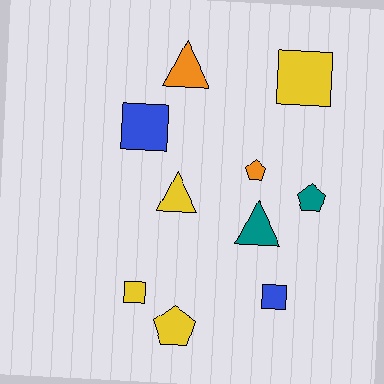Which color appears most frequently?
Yellow, with 4 objects.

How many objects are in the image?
There are 10 objects.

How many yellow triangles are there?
There is 1 yellow triangle.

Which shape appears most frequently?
Square, with 4 objects.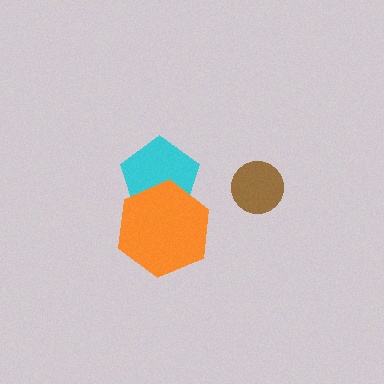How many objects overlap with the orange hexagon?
1 object overlaps with the orange hexagon.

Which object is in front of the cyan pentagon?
The orange hexagon is in front of the cyan pentagon.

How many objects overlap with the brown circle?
0 objects overlap with the brown circle.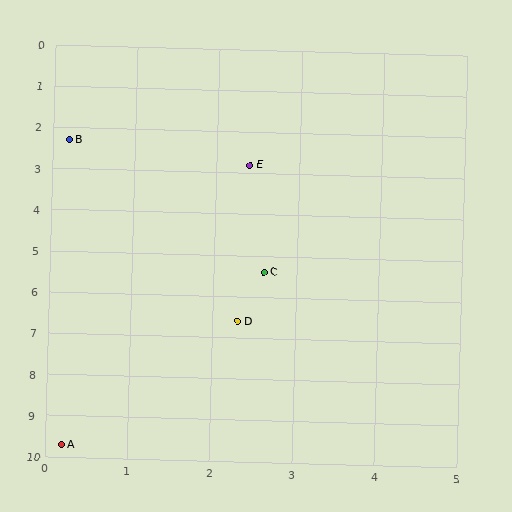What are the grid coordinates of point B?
Point B is at approximately (0.2, 2.3).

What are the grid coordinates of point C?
Point C is at approximately (2.6, 5.4).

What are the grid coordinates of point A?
Point A is at approximately (0.2, 9.7).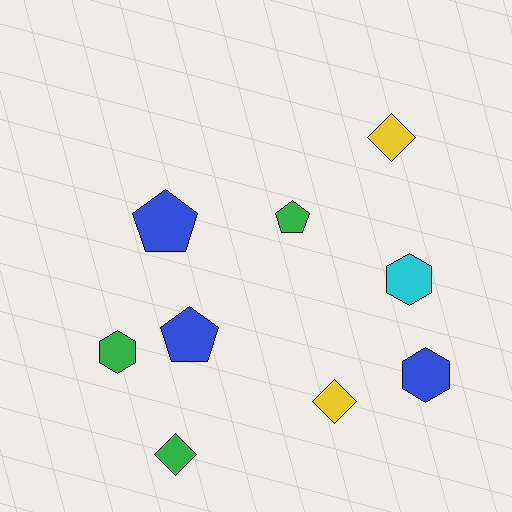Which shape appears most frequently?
Hexagon, with 3 objects.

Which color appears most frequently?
Blue, with 3 objects.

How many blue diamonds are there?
There are no blue diamonds.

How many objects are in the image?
There are 9 objects.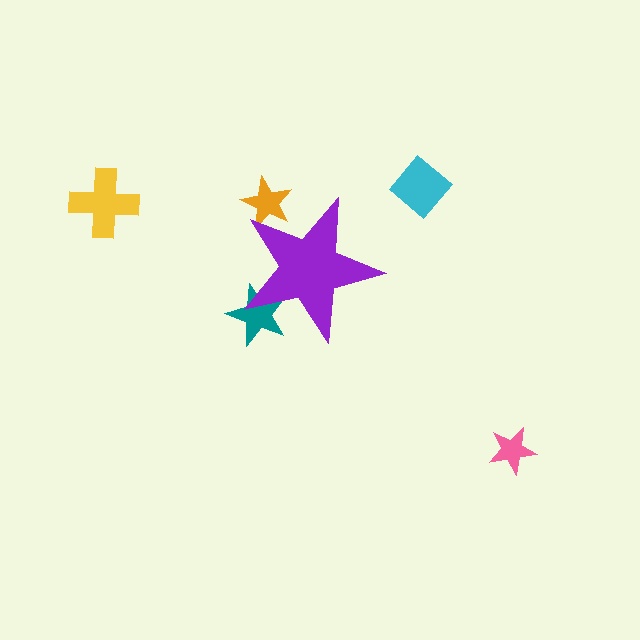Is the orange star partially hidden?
Yes, the orange star is partially hidden behind the purple star.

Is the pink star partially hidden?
No, the pink star is fully visible.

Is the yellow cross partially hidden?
No, the yellow cross is fully visible.